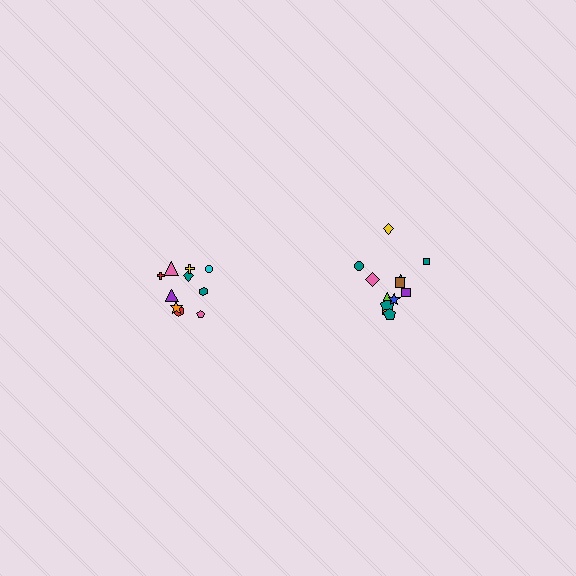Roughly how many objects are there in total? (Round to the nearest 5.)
Roughly 20 objects in total.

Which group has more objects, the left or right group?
The right group.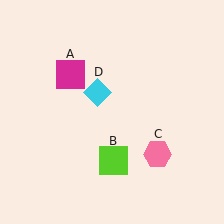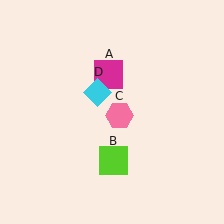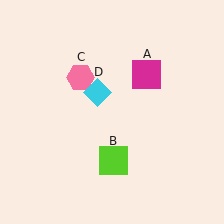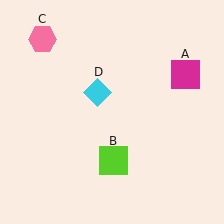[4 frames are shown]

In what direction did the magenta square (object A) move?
The magenta square (object A) moved right.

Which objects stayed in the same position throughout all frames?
Lime square (object B) and cyan diamond (object D) remained stationary.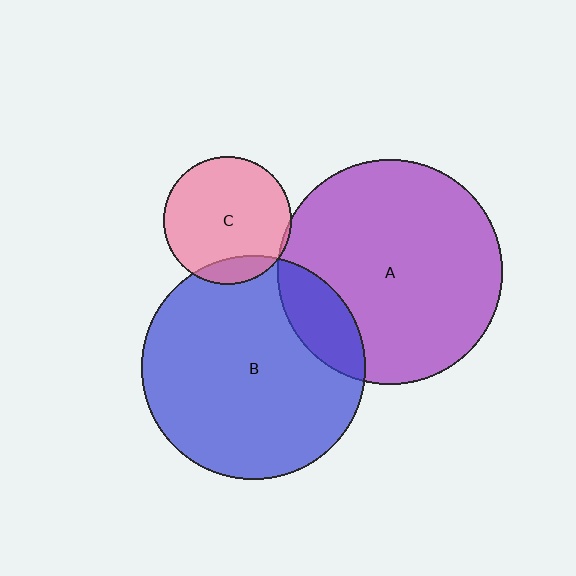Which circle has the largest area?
Circle A (purple).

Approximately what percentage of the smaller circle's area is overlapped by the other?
Approximately 15%.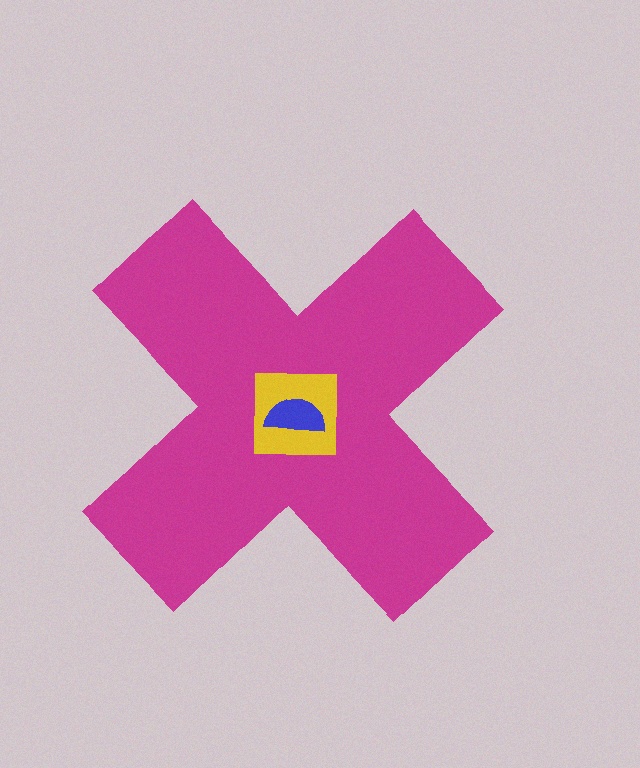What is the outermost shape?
The magenta cross.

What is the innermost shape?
The blue semicircle.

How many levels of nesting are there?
3.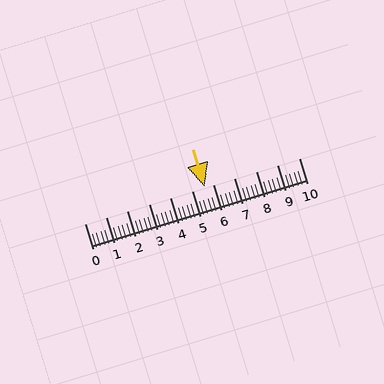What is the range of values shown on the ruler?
The ruler shows values from 0 to 10.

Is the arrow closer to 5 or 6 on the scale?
The arrow is closer to 6.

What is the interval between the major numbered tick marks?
The major tick marks are spaced 1 units apart.